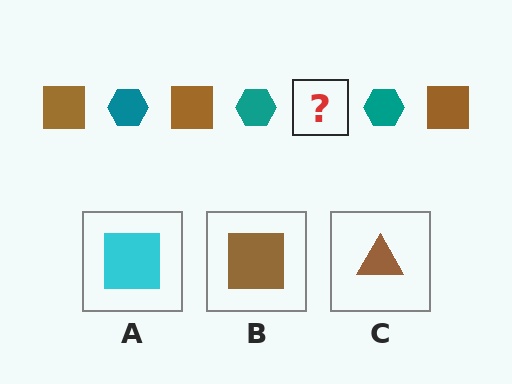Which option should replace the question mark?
Option B.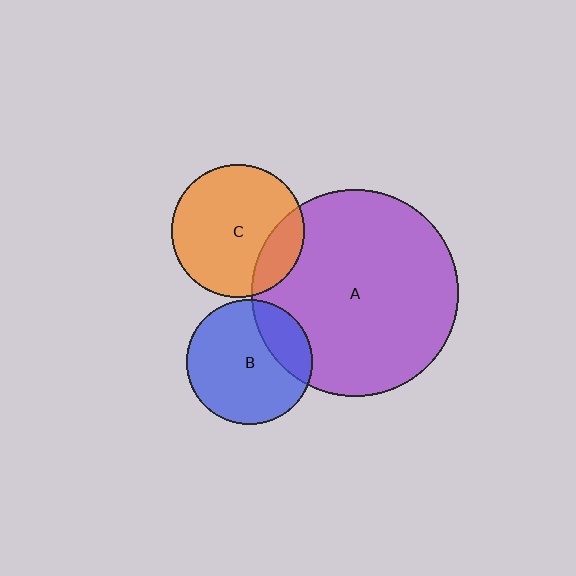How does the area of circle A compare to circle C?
Approximately 2.4 times.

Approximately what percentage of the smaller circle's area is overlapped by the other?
Approximately 25%.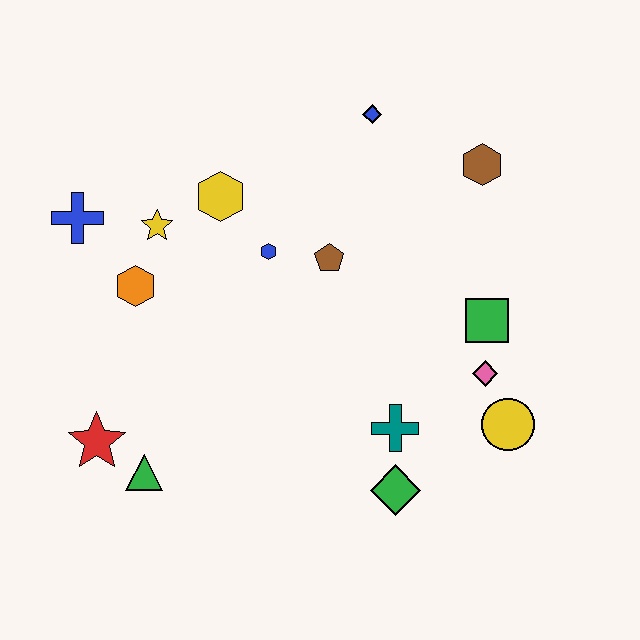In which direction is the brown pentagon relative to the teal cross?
The brown pentagon is above the teal cross.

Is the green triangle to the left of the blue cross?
No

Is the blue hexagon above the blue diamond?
No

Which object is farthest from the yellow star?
The yellow circle is farthest from the yellow star.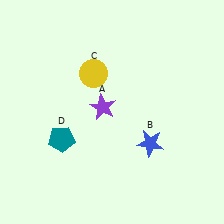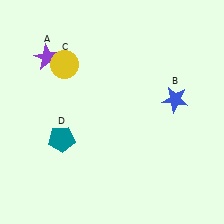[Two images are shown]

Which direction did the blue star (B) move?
The blue star (B) moved up.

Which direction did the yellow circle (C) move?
The yellow circle (C) moved left.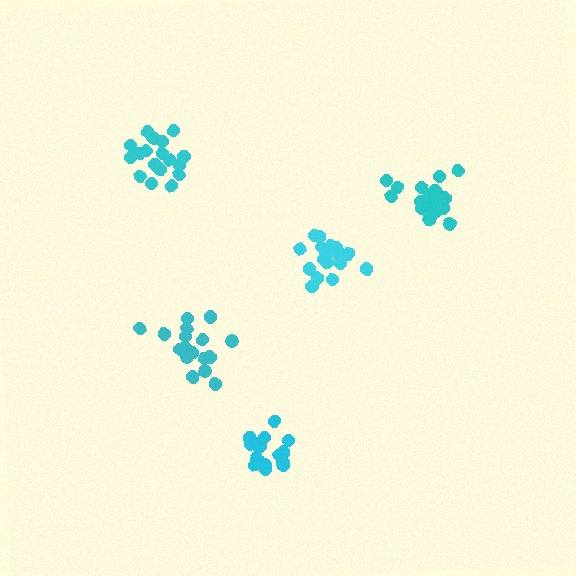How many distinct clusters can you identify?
There are 5 distinct clusters.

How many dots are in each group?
Group 1: 20 dots, Group 2: 18 dots, Group 3: 20 dots, Group 4: 19 dots, Group 5: 17 dots (94 total).